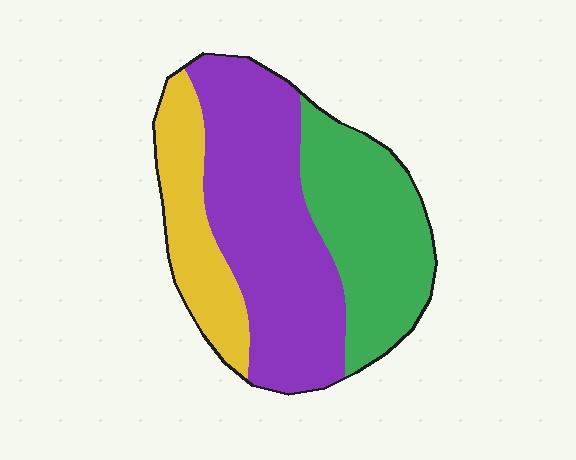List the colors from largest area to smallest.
From largest to smallest: purple, green, yellow.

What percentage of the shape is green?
Green covers about 30% of the shape.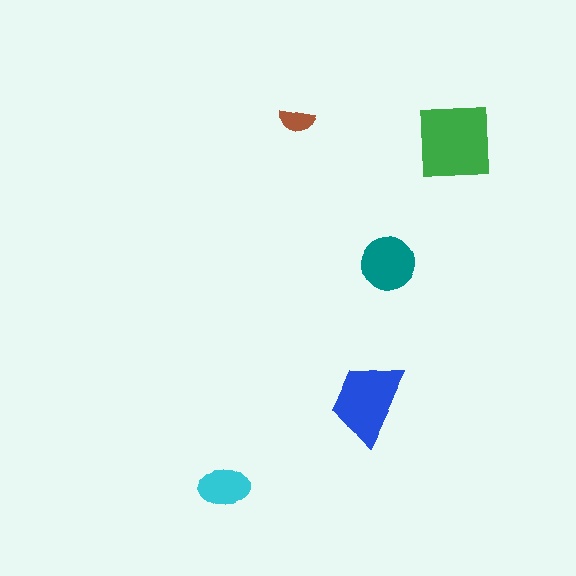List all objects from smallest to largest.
The brown semicircle, the cyan ellipse, the teal circle, the blue trapezoid, the green square.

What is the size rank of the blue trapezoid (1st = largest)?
2nd.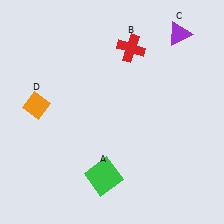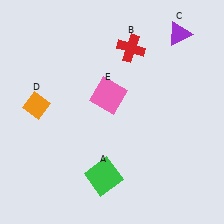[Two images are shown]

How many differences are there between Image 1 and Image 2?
There is 1 difference between the two images.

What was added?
A pink square (E) was added in Image 2.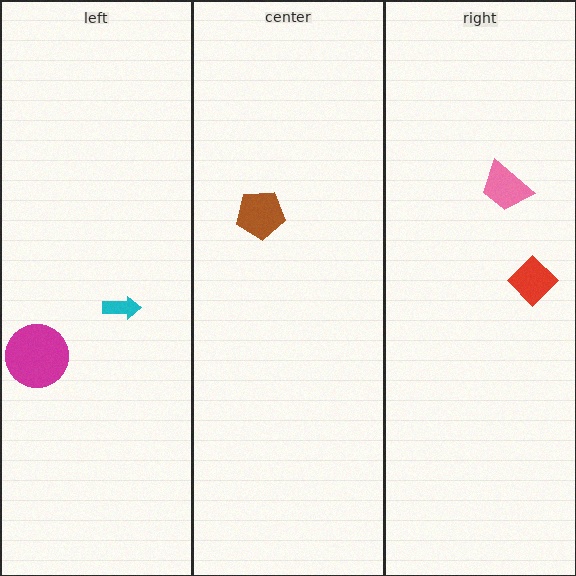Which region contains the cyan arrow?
The left region.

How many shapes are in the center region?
1.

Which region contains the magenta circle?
The left region.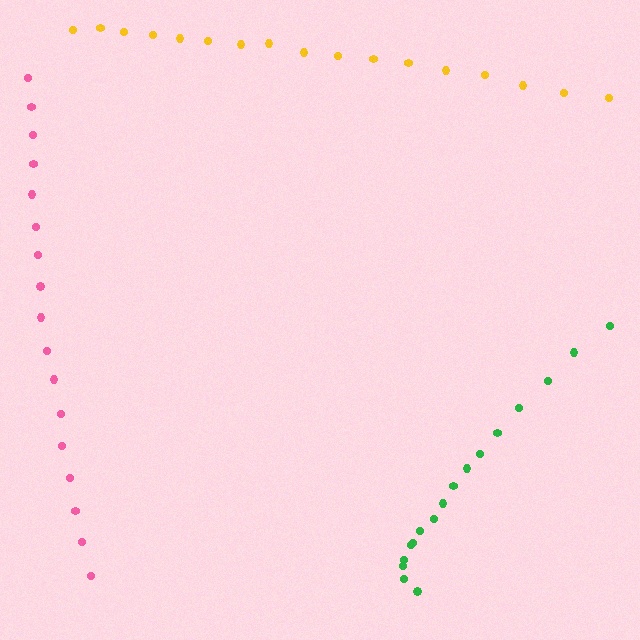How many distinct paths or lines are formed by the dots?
There are 3 distinct paths.